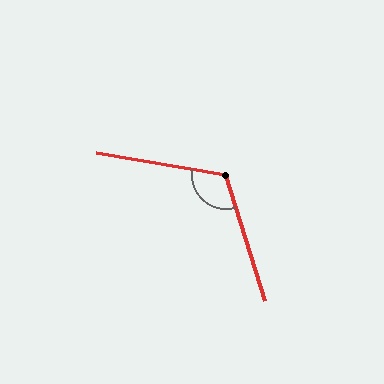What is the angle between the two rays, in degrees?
Approximately 116 degrees.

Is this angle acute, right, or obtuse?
It is obtuse.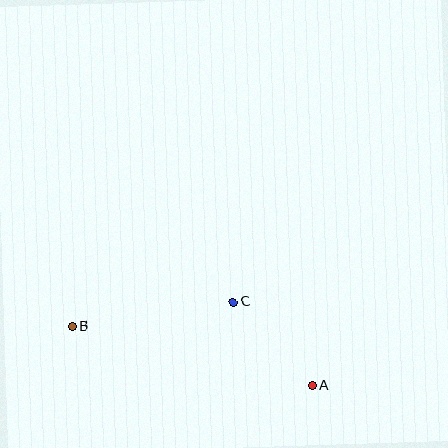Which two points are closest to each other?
Points A and C are closest to each other.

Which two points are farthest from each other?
Points A and B are farthest from each other.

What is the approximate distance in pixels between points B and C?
The distance between B and C is approximately 163 pixels.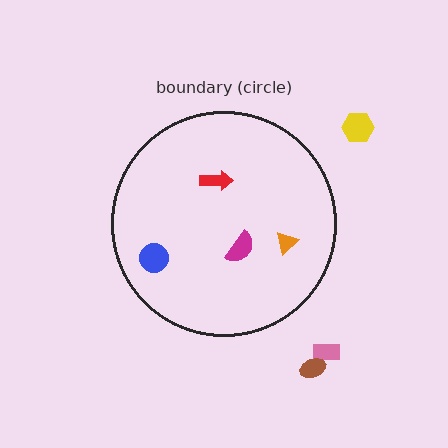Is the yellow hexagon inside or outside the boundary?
Outside.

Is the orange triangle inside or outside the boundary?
Inside.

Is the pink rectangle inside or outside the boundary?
Outside.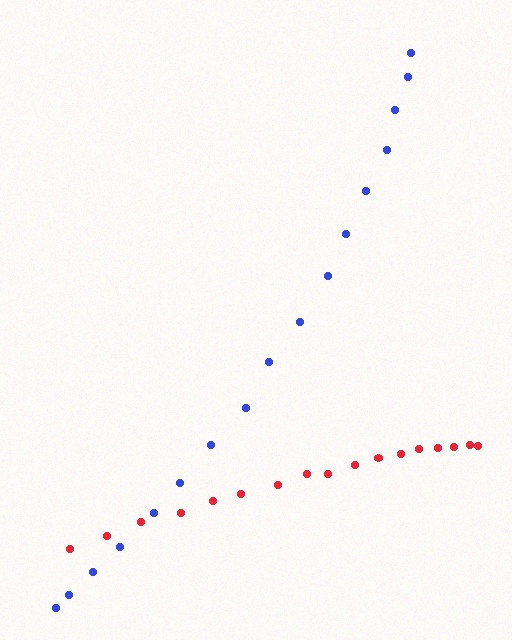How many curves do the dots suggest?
There are 2 distinct paths.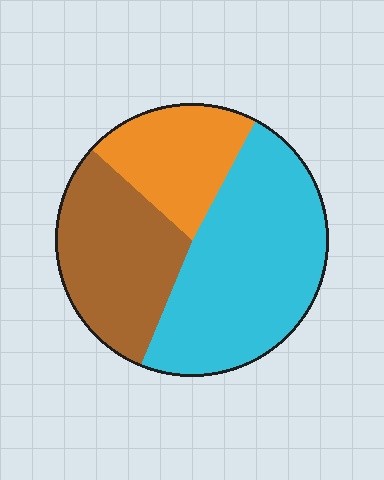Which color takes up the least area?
Orange, at roughly 20%.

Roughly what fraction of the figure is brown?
Brown takes up between a quarter and a half of the figure.